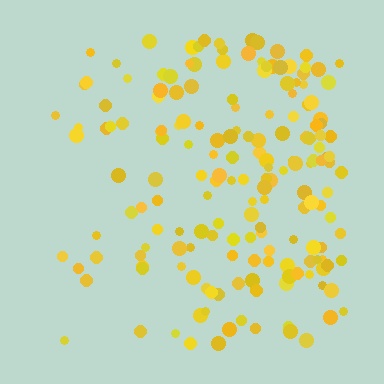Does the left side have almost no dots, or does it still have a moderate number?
Still a moderate number, just noticeably fewer than the right.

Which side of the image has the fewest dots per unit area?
The left.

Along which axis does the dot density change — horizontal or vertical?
Horizontal.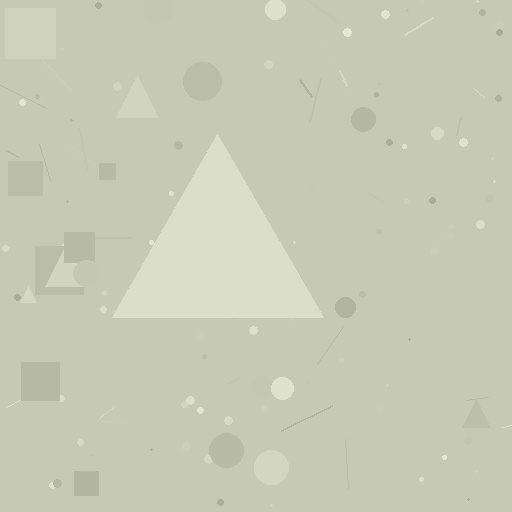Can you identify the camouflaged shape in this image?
The camouflaged shape is a triangle.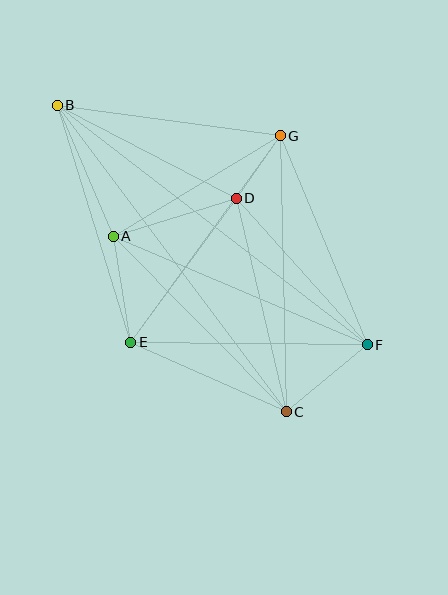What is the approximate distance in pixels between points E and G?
The distance between E and G is approximately 255 pixels.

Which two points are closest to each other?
Points D and G are closest to each other.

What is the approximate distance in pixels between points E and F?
The distance between E and F is approximately 236 pixels.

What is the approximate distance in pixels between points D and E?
The distance between D and E is approximately 179 pixels.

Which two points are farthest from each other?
Points B and F are farthest from each other.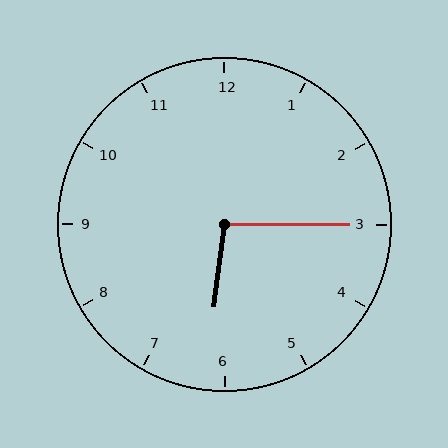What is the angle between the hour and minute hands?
Approximately 98 degrees.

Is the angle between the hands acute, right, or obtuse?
It is obtuse.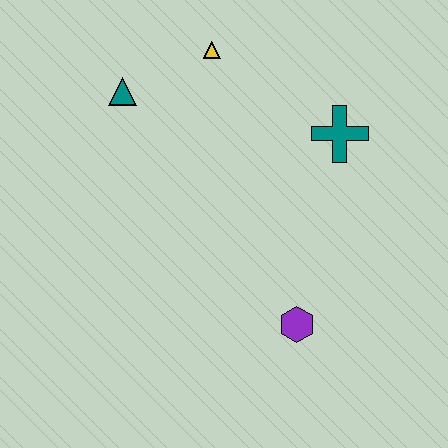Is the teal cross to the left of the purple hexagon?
No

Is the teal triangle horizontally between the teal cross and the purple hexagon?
No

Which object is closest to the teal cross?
The yellow triangle is closest to the teal cross.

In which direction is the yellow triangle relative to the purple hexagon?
The yellow triangle is above the purple hexagon.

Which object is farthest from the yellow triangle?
The purple hexagon is farthest from the yellow triangle.